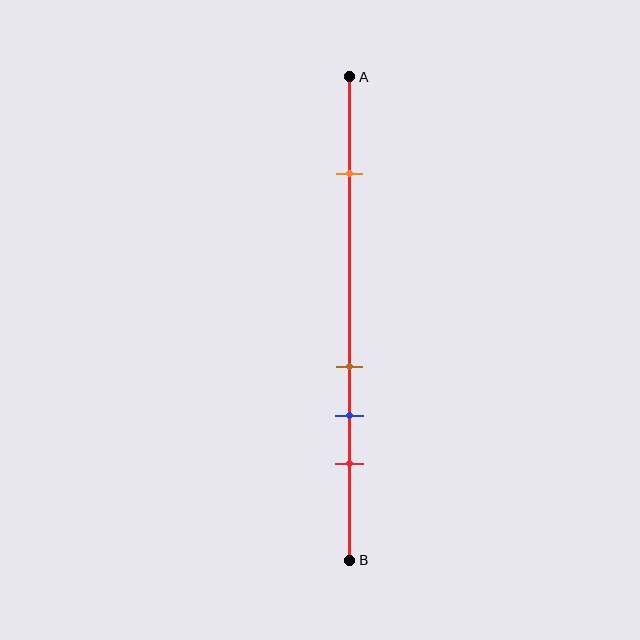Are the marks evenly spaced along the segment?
No, the marks are not evenly spaced.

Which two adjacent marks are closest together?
The brown and blue marks are the closest adjacent pair.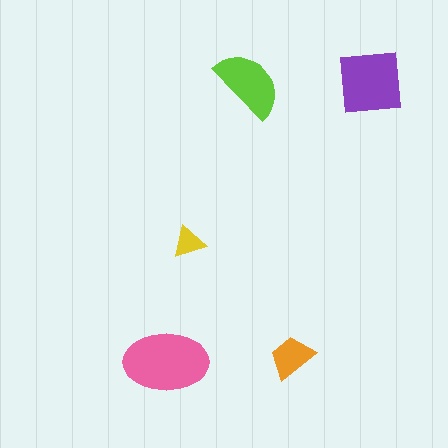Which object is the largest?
The pink ellipse.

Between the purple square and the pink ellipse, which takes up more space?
The pink ellipse.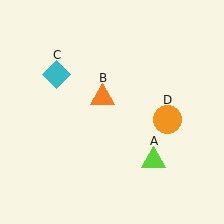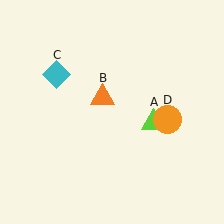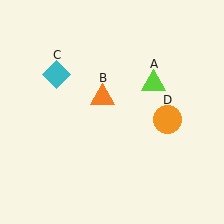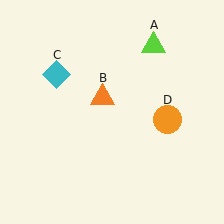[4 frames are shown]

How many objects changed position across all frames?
1 object changed position: lime triangle (object A).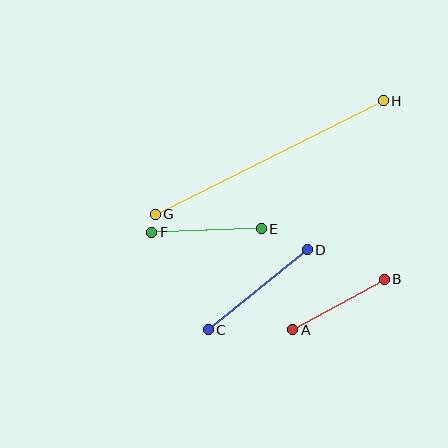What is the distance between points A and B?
The distance is approximately 105 pixels.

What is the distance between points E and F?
The distance is approximately 109 pixels.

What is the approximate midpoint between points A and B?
The midpoint is at approximately (339, 305) pixels.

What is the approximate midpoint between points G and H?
The midpoint is at approximately (269, 157) pixels.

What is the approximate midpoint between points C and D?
The midpoint is at approximately (258, 290) pixels.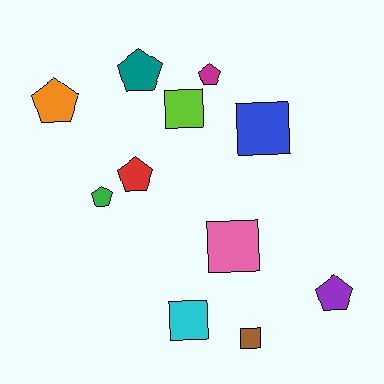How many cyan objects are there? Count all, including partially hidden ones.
There is 1 cyan object.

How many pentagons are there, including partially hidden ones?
There are 6 pentagons.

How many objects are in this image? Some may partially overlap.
There are 11 objects.